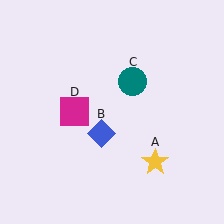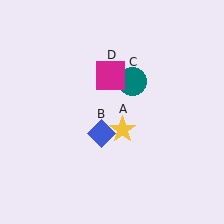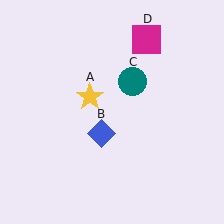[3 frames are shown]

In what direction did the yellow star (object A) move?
The yellow star (object A) moved up and to the left.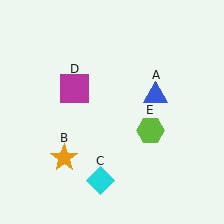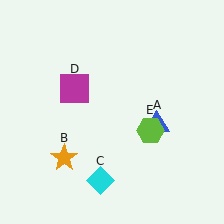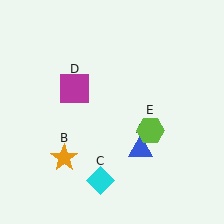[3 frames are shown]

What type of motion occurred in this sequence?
The blue triangle (object A) rotated clockwise around the center of the scene.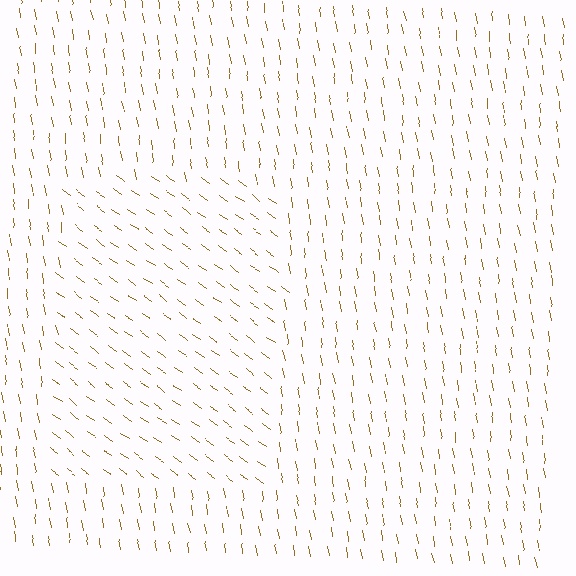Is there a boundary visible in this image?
Yes, there is a texture boundary formed by a change in line orientation.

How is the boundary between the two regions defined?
The boundary is defined purely by a change in line orientation (approximately 45 degrees difference). All lines are the same color and thickness.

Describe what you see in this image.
The image is filled with small brown line segments. A rectangle region in the image has lines oriented differently from the surrounding lines, creating a visible texture boundary.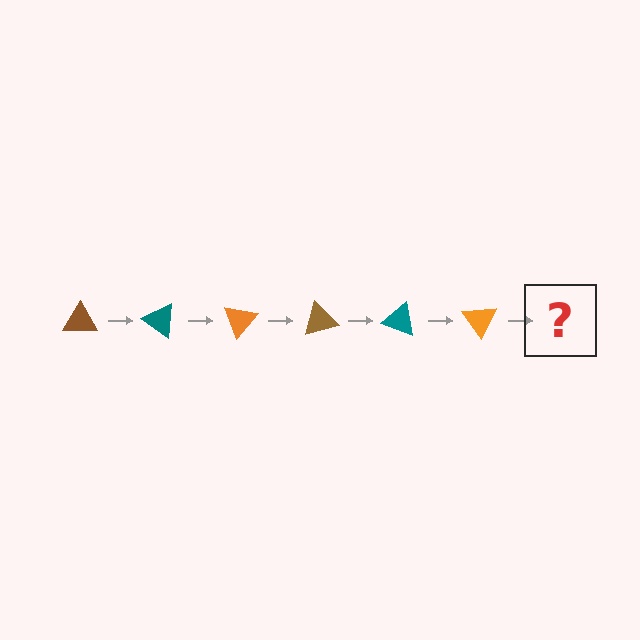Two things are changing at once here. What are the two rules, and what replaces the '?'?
The two rules are that it rotates 35 degrees each step and the color cycles through brown, teal, and orange. The '?' should be a brown triangle, rotated 210 degrees from the start.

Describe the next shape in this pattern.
It should be a brown triangle, rotated 210 degrees from the start.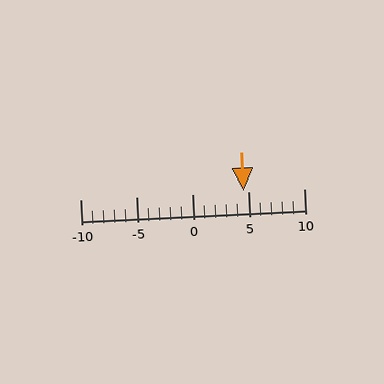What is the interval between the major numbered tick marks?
The major tick marks are spaced 5 units apart.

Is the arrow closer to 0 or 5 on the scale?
The arrow is closer to 5.